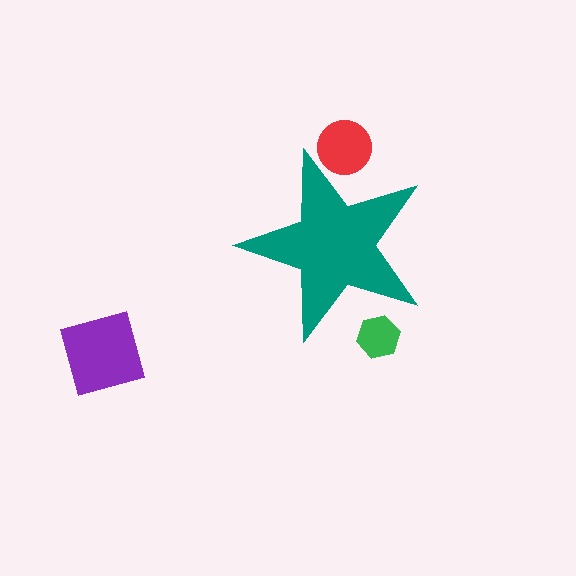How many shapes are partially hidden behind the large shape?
2 shapes are partially hidden.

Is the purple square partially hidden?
No, the purple square is fully visible.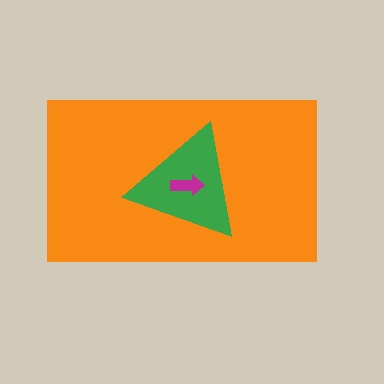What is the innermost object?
The magenta arrow.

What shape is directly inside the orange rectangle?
The green triangle.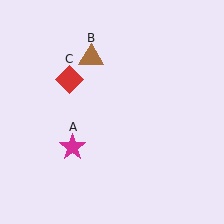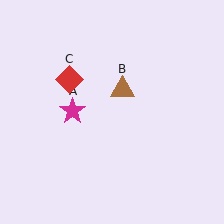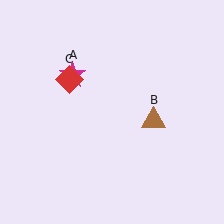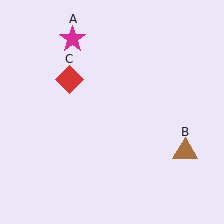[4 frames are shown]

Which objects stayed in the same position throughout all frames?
Red diamond (object C) remained stationary.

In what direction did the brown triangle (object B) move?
The brown triangle (object B) moved down and to the right.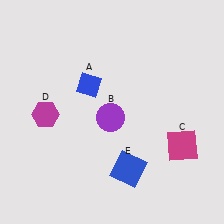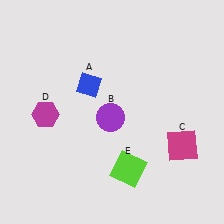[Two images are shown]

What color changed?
The square (E) changed from blue in Image 1 to lime in Image 2.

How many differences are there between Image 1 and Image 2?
There is 1 difference between the two images.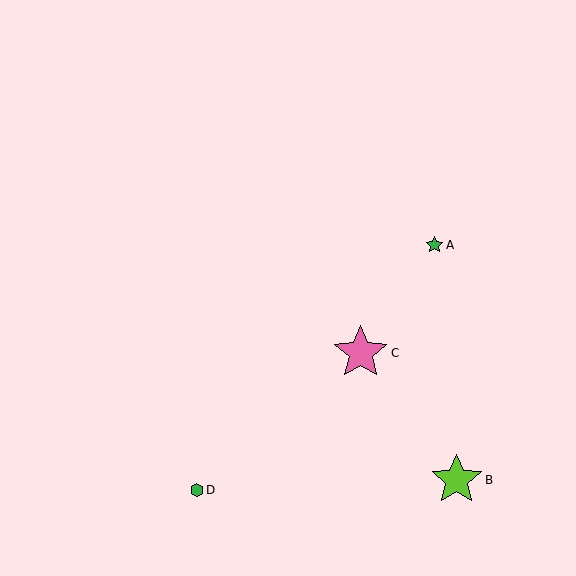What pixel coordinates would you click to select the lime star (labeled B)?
Click at (457, 480) to select the lime star B.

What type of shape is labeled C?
Shape C is a pink star.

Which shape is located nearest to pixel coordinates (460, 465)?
The lime star (labeled B) at (457, 480) is nearest to that location.